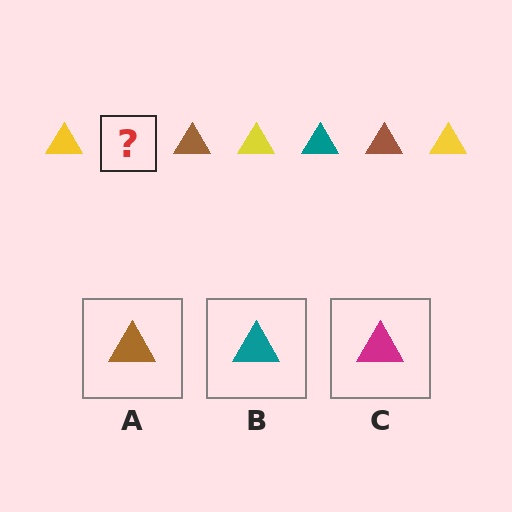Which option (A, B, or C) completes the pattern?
B.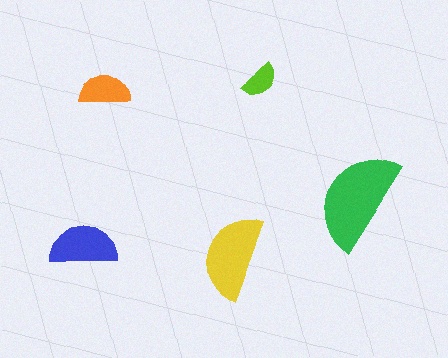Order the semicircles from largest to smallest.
the green one, the yellow one, the blue one, the orange one, the lime one.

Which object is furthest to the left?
The blue semicircle is leftmost.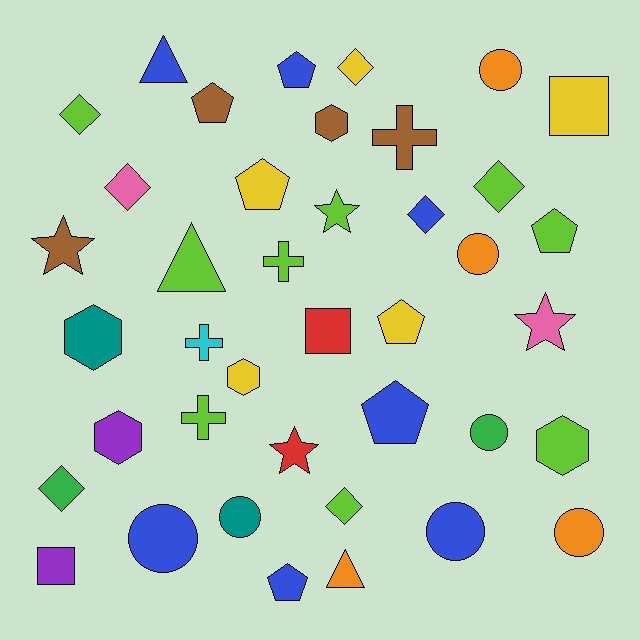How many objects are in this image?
There are 40 objects.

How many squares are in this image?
There are 3 squares.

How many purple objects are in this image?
There are 2 purple objects.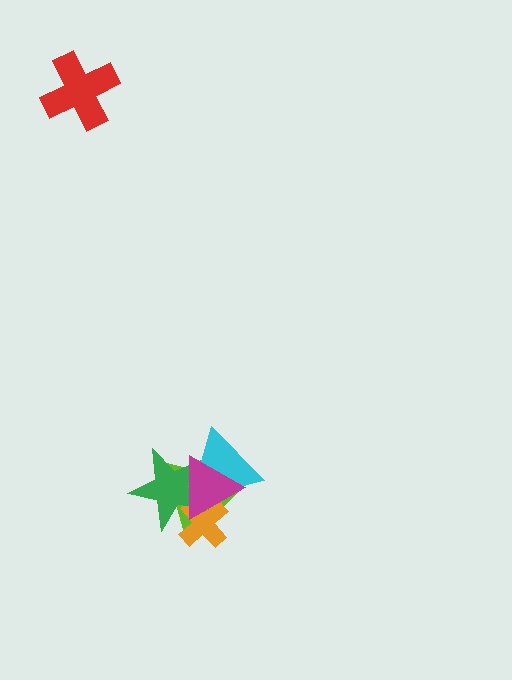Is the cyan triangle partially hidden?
Yes, it is partially covered by another shape.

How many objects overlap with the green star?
4 objects overlap with the green star.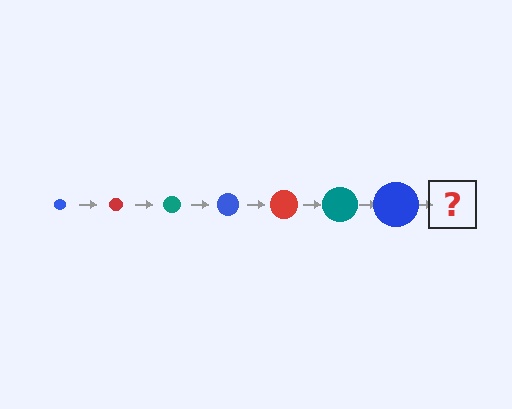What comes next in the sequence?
The next element should be a red circle, larger than the previous one.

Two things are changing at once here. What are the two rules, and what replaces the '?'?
The two rules are that the circle grows larger each step and the color cycles through blue, red, and teal. The '?' should be a red circle, larger than the previous one.